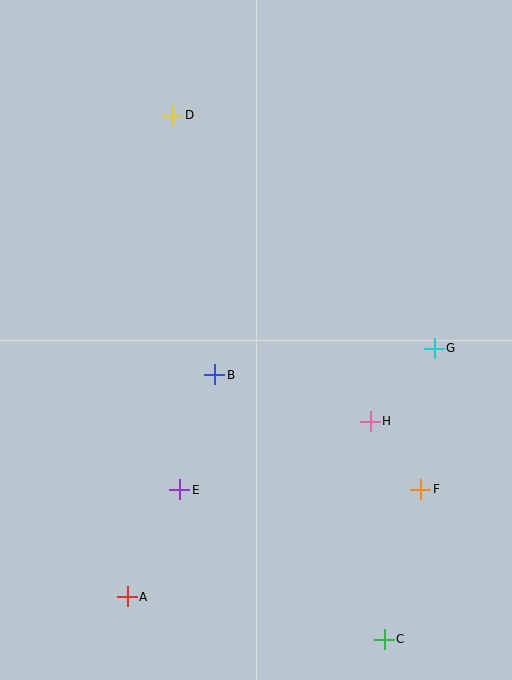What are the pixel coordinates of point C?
Point C is at (384, 639).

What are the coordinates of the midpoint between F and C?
The midpoint between F and C is at (402, 564).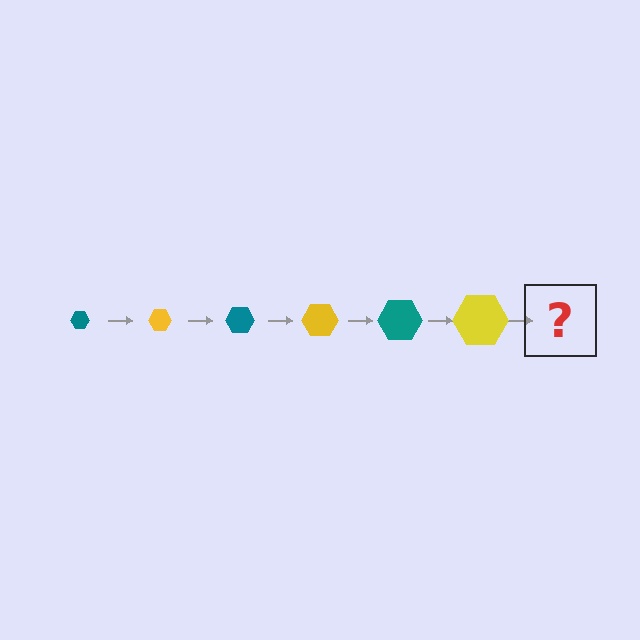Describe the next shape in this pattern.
It should be a teal hexagon, larger than the previous one.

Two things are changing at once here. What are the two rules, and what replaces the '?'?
The two rules are that the hexagon grows larger each step and the color cycles through teal and yellow. The '?' should be a teal hexagon, larger than the previous one.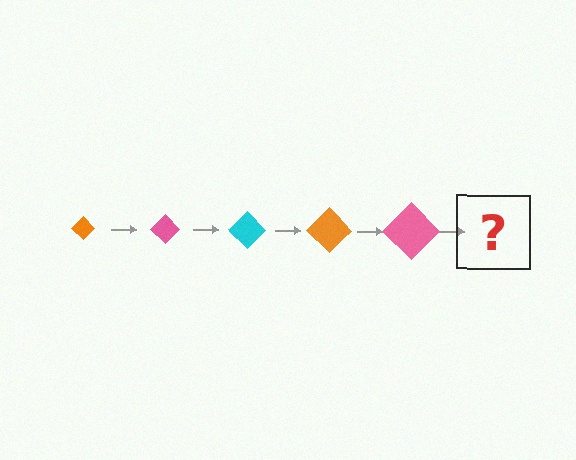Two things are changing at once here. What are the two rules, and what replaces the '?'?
The two rules are that the diamond grows larger each step and the color cycles through orange, pink, and cyan. The '?' should be a cyan diamond, larger than the previous one.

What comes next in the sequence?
The next element should be a cyan diamond, larger than the previous one.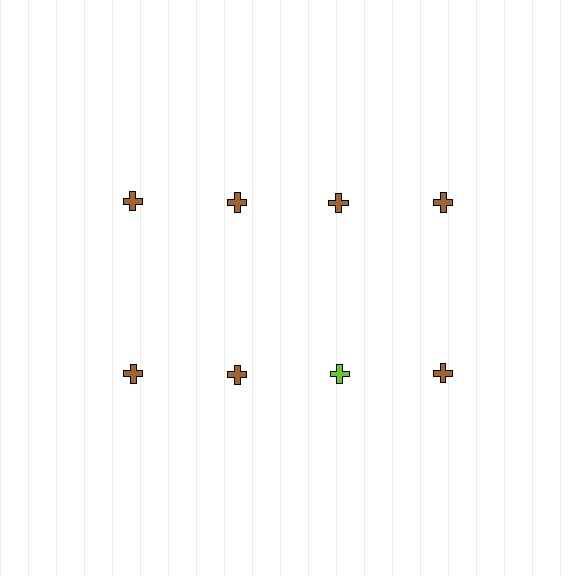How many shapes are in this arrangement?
There are 8 shapes arranged in a grid pattern.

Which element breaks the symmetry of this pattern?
The lime cross in the second row, center column breaks the symmetry. All other shapes are brown crosses.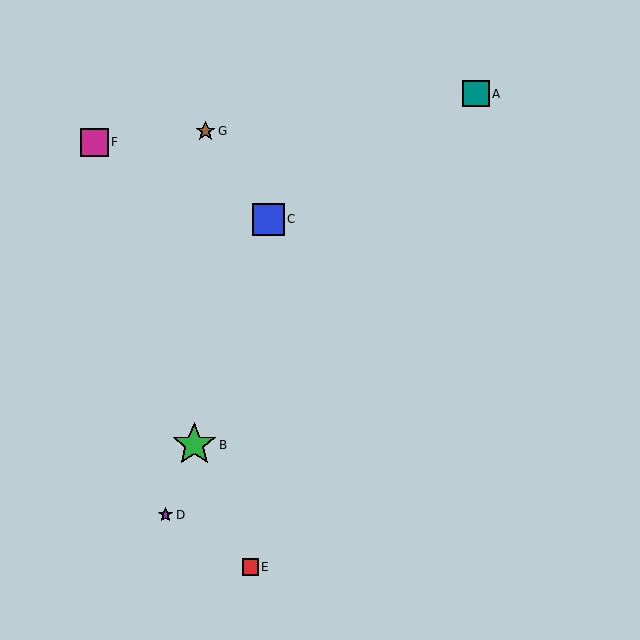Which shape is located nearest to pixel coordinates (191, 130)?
The brown star (labeled G) at (205, 131) is nearest to that location.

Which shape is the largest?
The green star (labeled B) is the largest.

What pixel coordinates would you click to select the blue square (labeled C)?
Click at (269, 219) to select the blue square C.